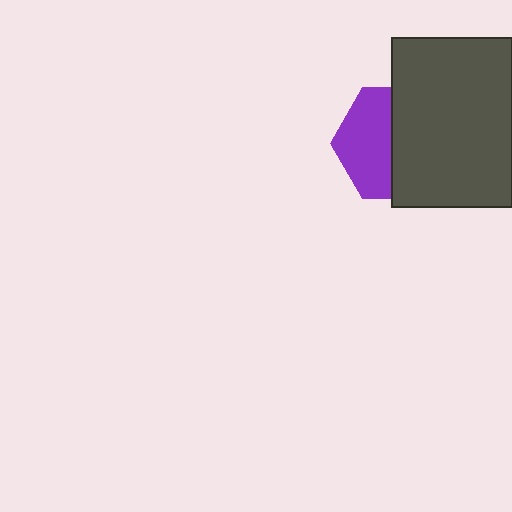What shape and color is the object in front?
The object in front is a dark gray rectangle.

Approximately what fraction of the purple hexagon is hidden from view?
Roughly 53% of the purple hexagon is hidden behind the dark gray rectangle.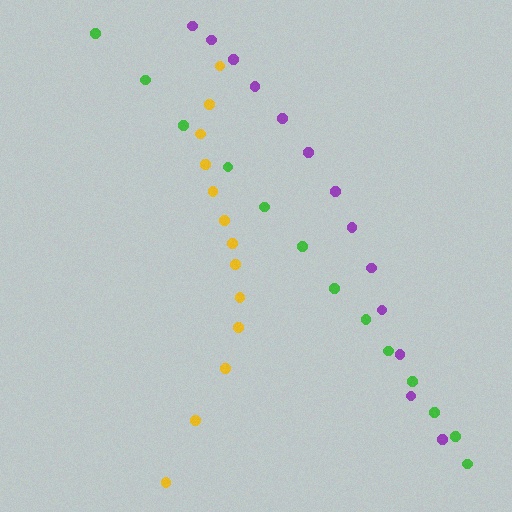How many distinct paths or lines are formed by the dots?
There are 3 distinct paths.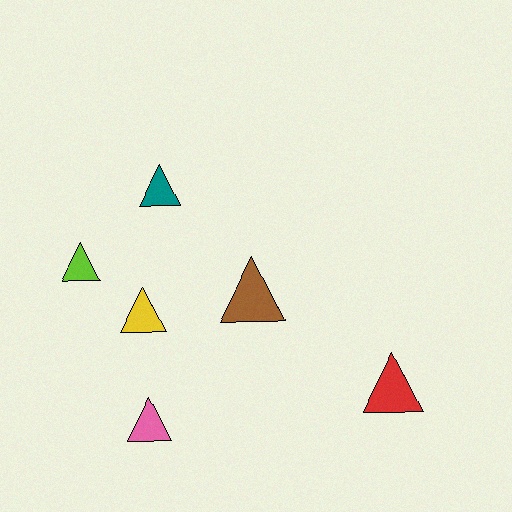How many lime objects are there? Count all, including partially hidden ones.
There is 1 lime object.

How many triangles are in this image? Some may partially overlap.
There are 6 triangles.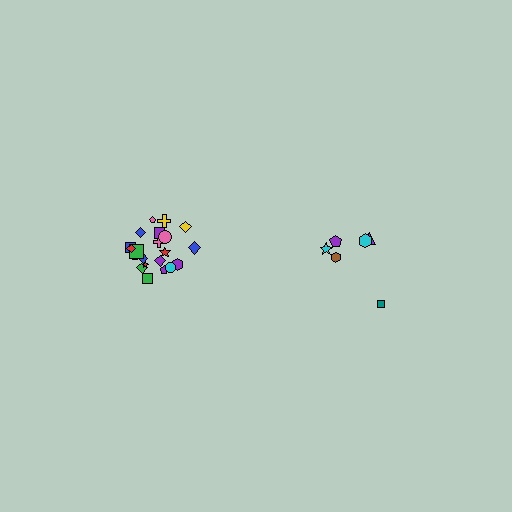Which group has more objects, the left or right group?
The left group.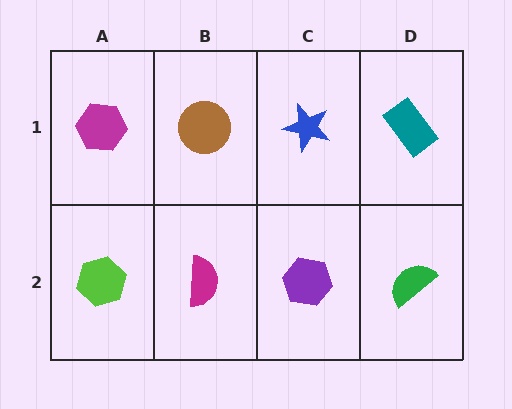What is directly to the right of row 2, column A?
A magenta semicircle.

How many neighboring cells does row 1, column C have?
3.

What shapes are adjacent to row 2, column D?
A teal rectangle (row 1, column D), a purple hexagon (row 2, column C).